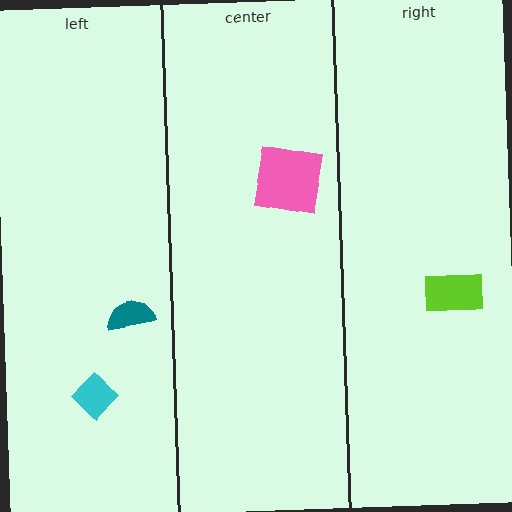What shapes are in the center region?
The pink square.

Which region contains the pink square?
The center region.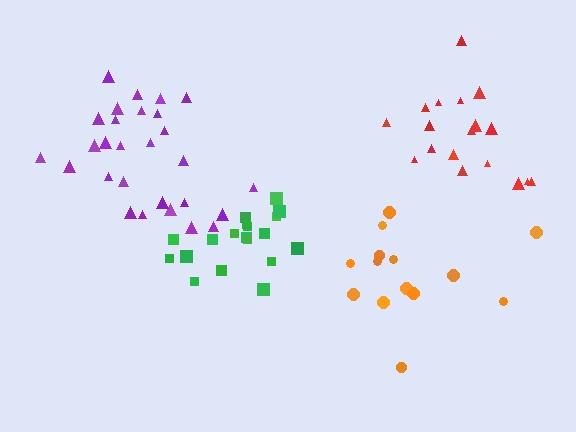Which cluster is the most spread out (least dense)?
Orange.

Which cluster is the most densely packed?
Green.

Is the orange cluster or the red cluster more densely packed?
Red.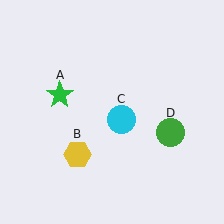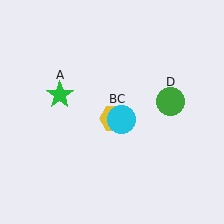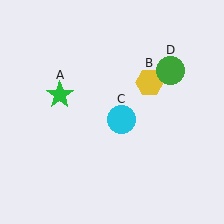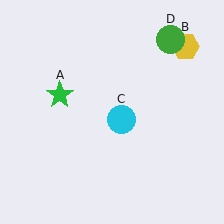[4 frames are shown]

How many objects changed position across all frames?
2 objects changed position: yellow hexagon (object B), green circle (object D).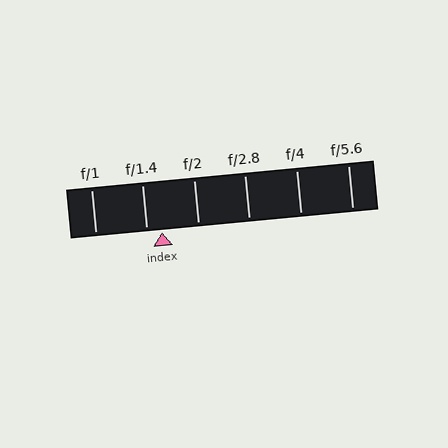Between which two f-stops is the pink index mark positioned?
The index mark is between f/1.4 and f/2.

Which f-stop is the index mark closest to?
The index mark is closest to f/1.4.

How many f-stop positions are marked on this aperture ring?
There are 6 f-stop positions marked.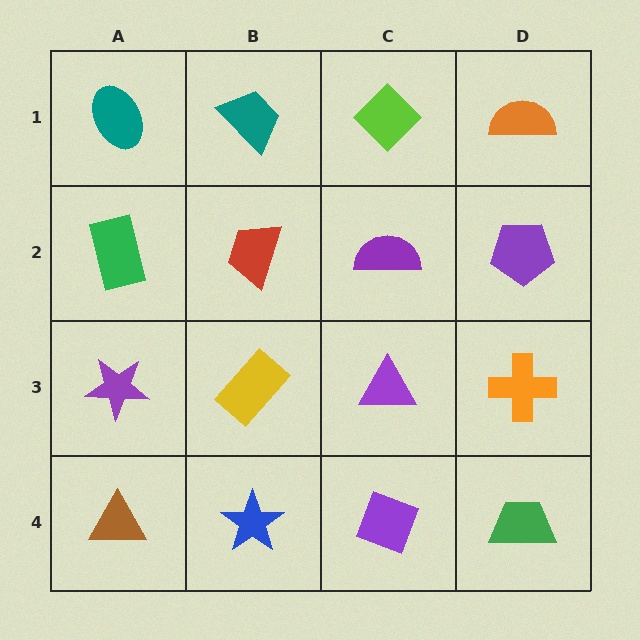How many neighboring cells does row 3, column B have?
4.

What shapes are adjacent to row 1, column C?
A purple semicircle (row 2, column C), a teal trapezoid (row 1, column B), an orange semicircle (row 1, column D).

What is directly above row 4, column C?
A purple triangle.